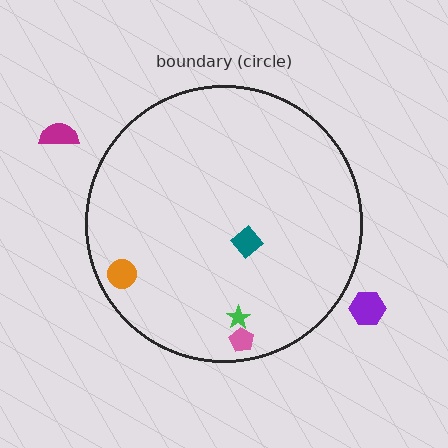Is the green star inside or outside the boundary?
Inside.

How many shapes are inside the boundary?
4 inside, 2 outside.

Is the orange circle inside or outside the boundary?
Inside.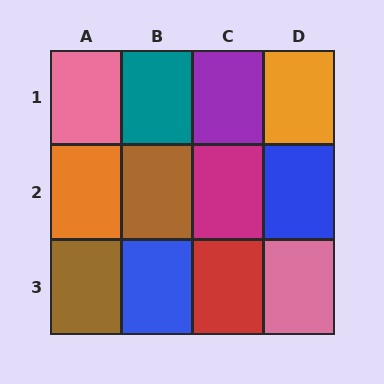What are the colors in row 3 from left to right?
Brown, blue, red, pink.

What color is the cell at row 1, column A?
Pink.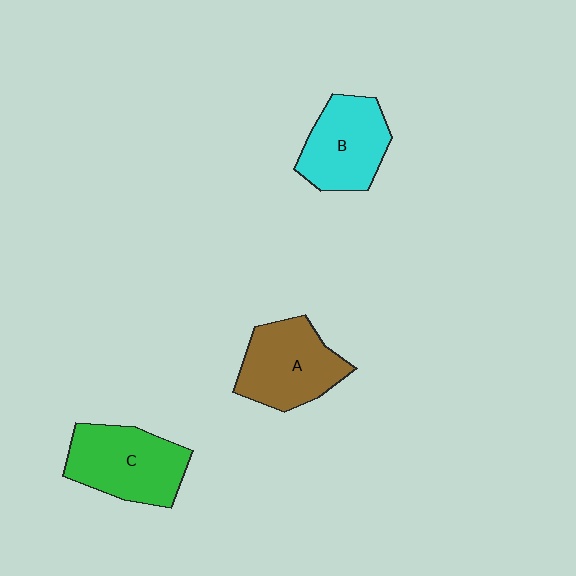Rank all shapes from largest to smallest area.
From largest to smallest: C (green), A (brown), B (cyan).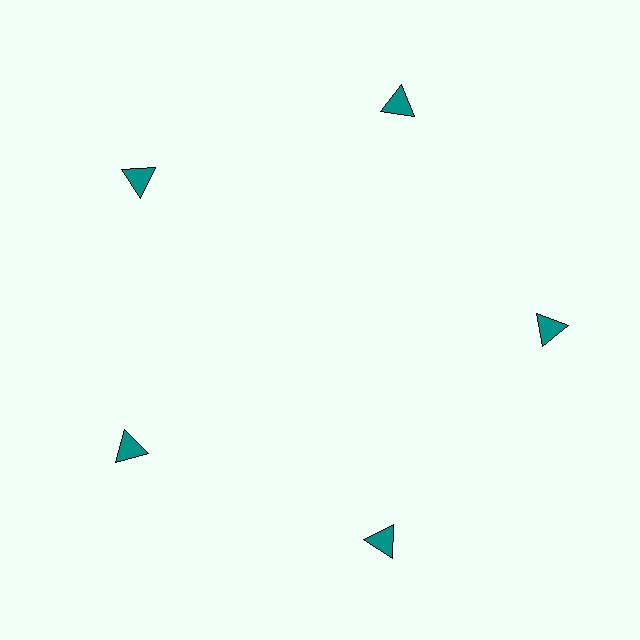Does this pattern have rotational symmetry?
Yes, this pattern has 5-fold rotational symmetry. It looks the same after rotating 72 degrees around the center.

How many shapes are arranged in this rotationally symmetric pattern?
There are 5 shapes, arranged in 5 groups of 1.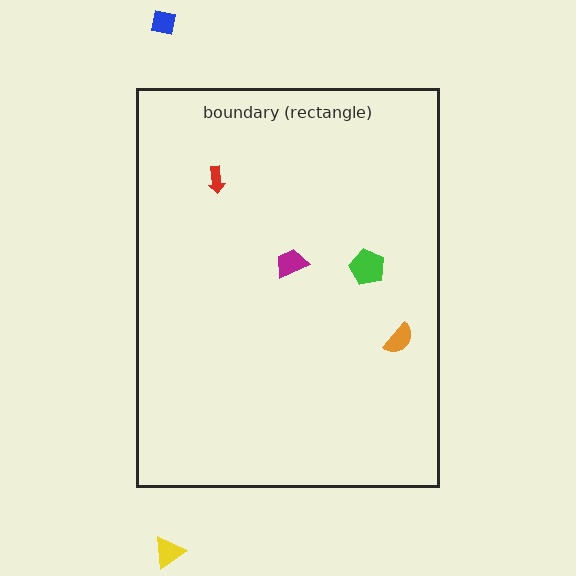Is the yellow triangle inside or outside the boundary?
Outside.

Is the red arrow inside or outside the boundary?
Inside.